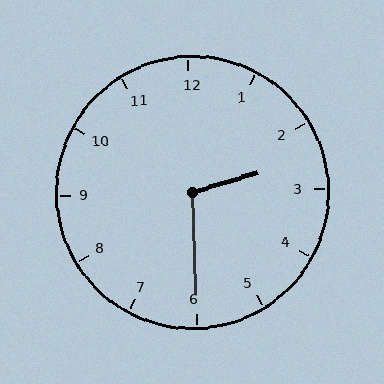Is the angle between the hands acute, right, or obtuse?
It is obtuse.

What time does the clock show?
2:30.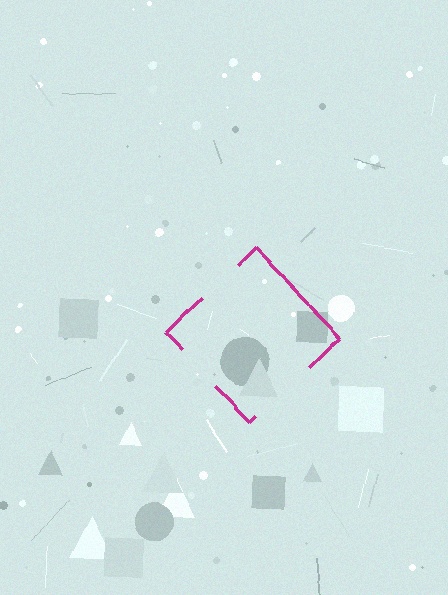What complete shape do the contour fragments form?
The contour fragments form a diamond.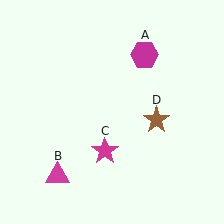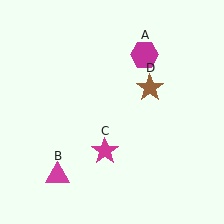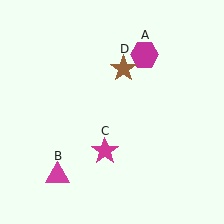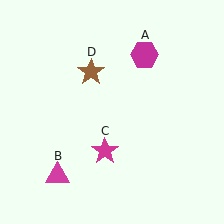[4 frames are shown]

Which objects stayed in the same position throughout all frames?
Magenta hexagon (object A) and magenta triangle (object B) and magenta star (object C) remained stationary.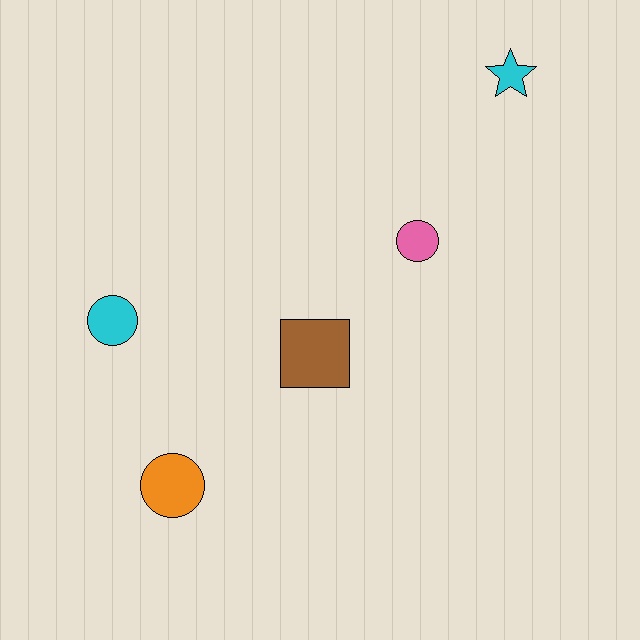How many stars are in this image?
There is 1 star.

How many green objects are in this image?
There are no green objects.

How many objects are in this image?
There are 5 objects.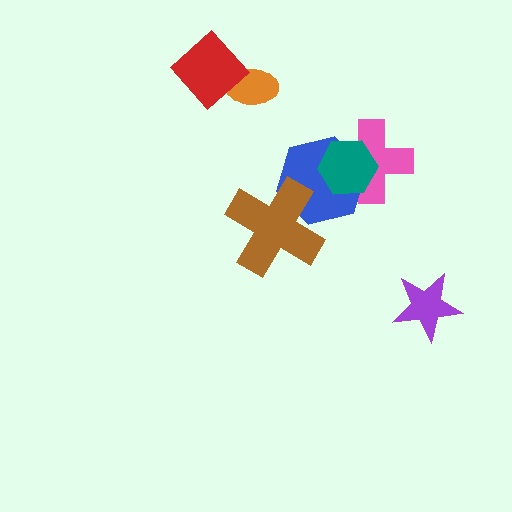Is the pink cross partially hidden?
Yes, it is partially covered by another shape.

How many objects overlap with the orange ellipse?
1 object overlaps with the orange ellipse.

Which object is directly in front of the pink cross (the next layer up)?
The blue hexagon is directly in front of the pink cross.